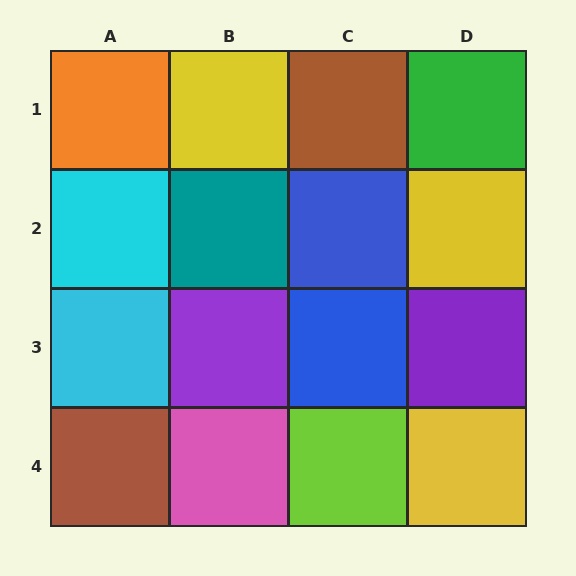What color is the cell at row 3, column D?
Purple.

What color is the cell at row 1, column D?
Green.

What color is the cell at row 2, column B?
Teal.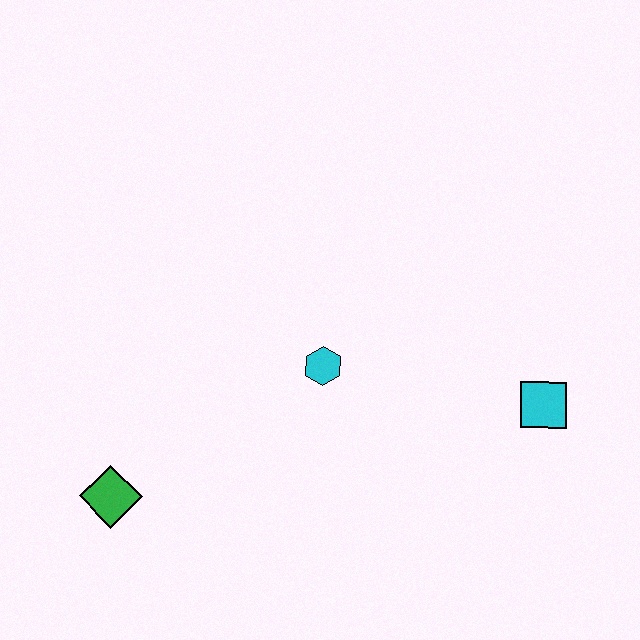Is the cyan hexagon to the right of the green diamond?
Yes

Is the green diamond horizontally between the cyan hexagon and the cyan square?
No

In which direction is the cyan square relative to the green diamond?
The cyan square is to the right of the green diamond.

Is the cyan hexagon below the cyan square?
No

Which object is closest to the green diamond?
The cyan hexagon is closest to the green diamond.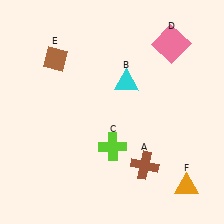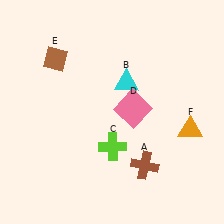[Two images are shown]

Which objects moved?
The objects that moved are: the pink square (D), the orange triangle (F).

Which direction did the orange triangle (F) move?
The orange triangle (F) moved up.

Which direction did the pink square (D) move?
The pink square (D) moved down.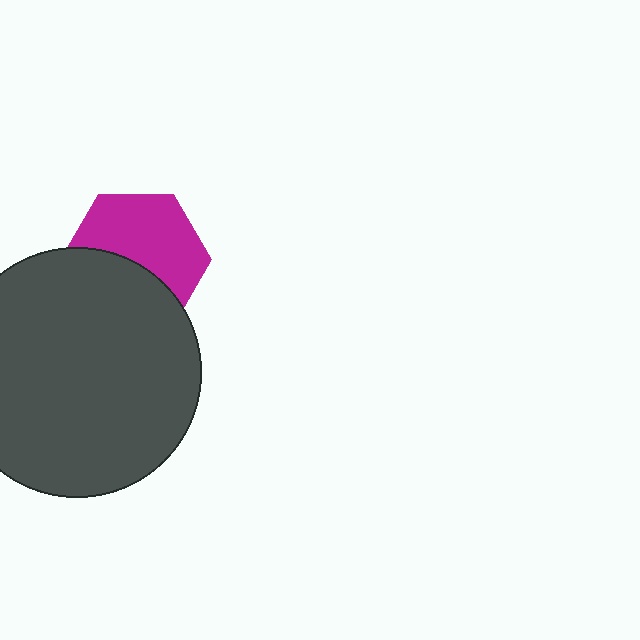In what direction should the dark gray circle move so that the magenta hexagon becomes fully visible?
The dark gray circle should move down. That is the shortest direction to clear the overlap and leave the magenta hexagon fully visible.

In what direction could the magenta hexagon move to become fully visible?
The magenta hexagon could move up. That would shift it out from behind the dark gray circle entirely.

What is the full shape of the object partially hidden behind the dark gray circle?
The partially hidden object is a magenta hexagon.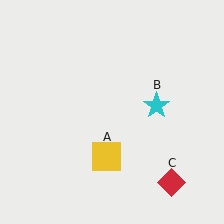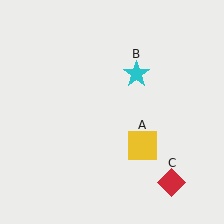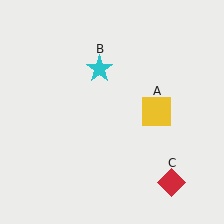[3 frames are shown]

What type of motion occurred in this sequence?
The yellow square (object A), cyan star (object B) rotated counterclockwise around the center of the scene.